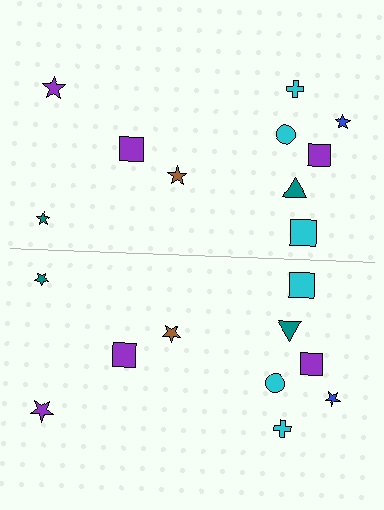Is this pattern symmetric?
Yes, this pattern has bilateral (reflection) symmetry.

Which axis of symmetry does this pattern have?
The pattern has a horizontal axis of symmetry running through the center of the image.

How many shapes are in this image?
There are 20 shapes in this image.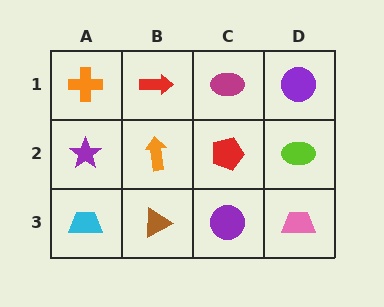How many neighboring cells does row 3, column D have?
2.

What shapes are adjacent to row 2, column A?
An orange cross (row 1, column A), a cyan trapezoid (row 3, column A), an orange arrow (row 2, column B).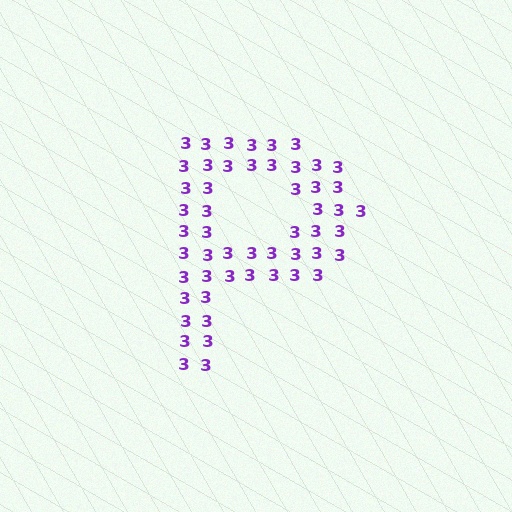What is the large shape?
The large shape is the letter P.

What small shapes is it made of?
It is made of small digit 3's.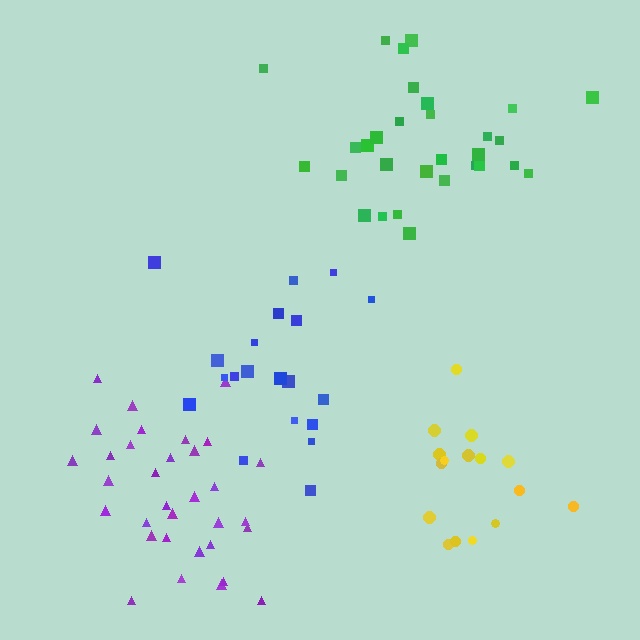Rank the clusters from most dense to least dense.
purple, green, yellow, blue.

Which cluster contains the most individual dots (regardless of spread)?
Purple (33).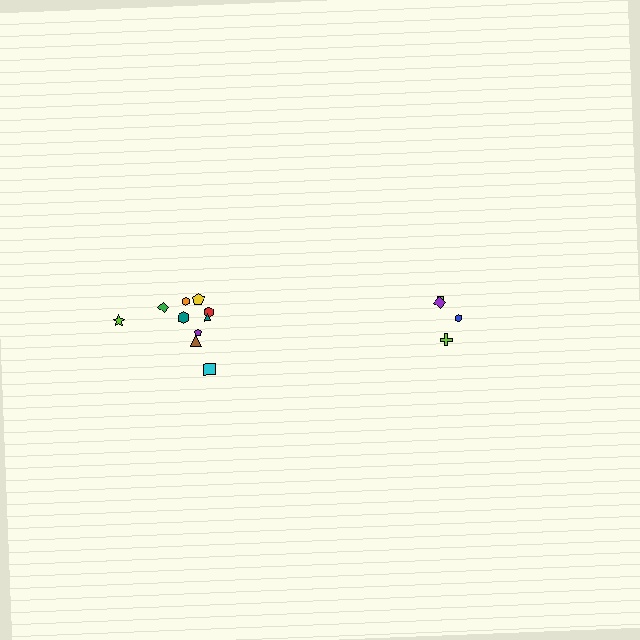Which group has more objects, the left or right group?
The left group.